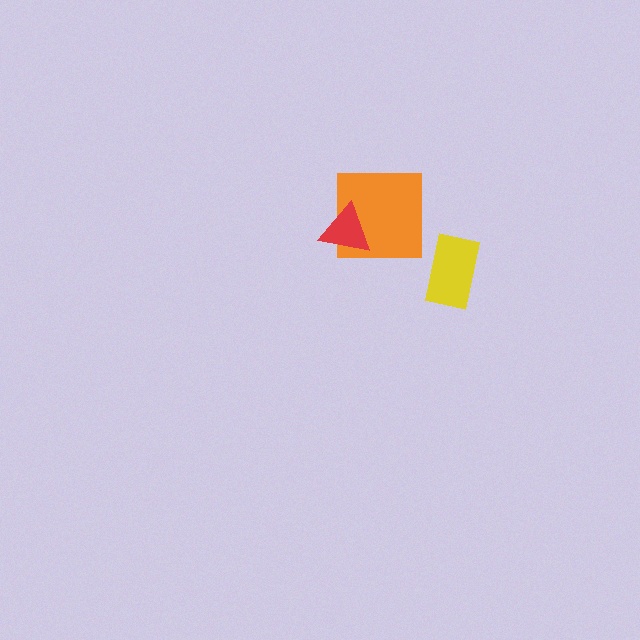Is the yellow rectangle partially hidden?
No, no other shape covers it.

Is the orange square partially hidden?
Yes, it is partially covered by another shape.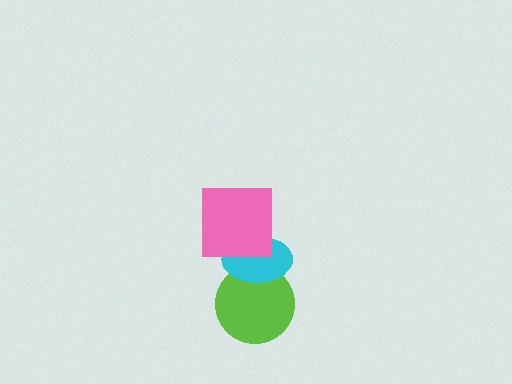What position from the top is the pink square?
The pink square is 1st from the top.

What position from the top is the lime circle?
The lime circle is 3rd from the top.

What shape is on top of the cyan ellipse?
The pink square is on top of the cyan ellipse.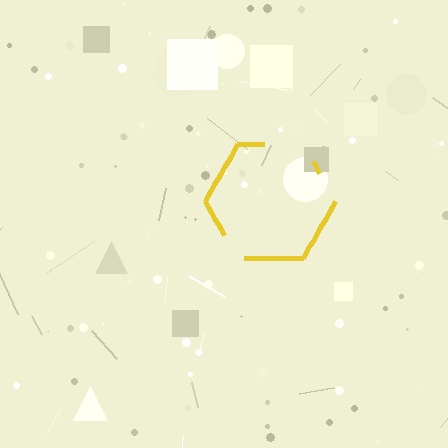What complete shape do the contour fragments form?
The contour fragments form a hexagon.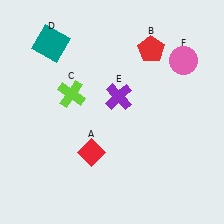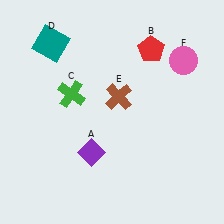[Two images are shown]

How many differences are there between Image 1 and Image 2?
There are 3 differences between the two images.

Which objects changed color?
A changed from red to purple. C changed from lime to green. E changed from purple to brown.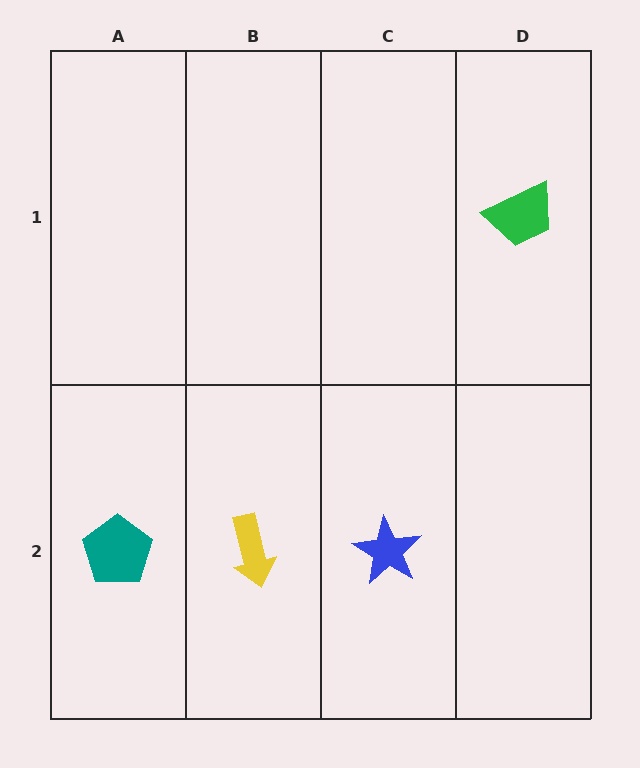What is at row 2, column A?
A teal pentagon.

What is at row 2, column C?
A blue star.